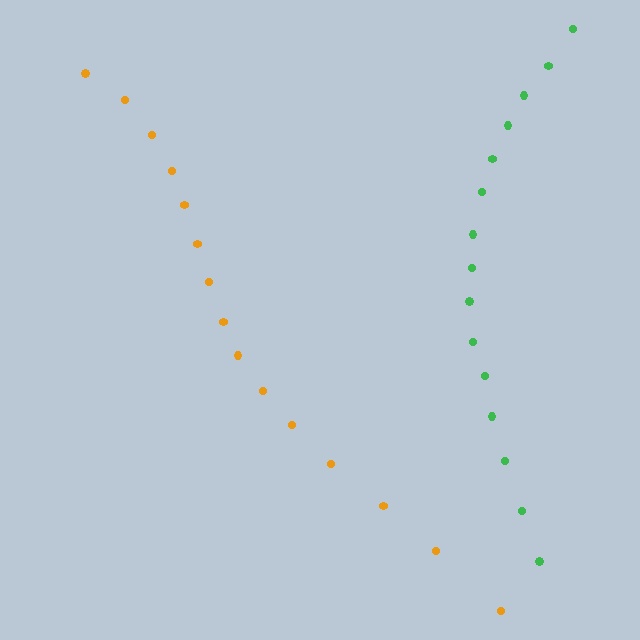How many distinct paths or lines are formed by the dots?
There are 2 distinct paths.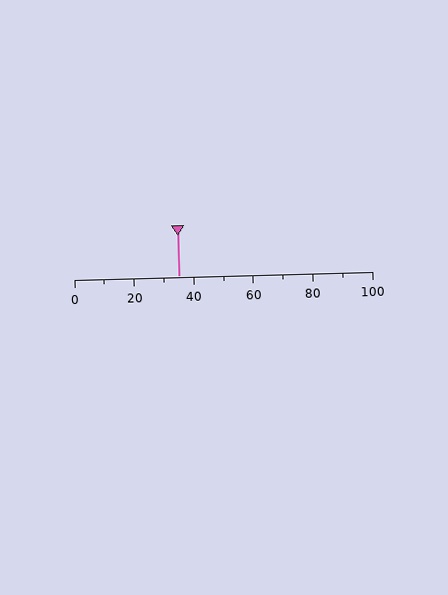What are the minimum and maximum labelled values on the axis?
The axis runs from 0 to 100.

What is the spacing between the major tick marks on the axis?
The major ticks are spaced 20 apart.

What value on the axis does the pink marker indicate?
The marker indicates approximately 35.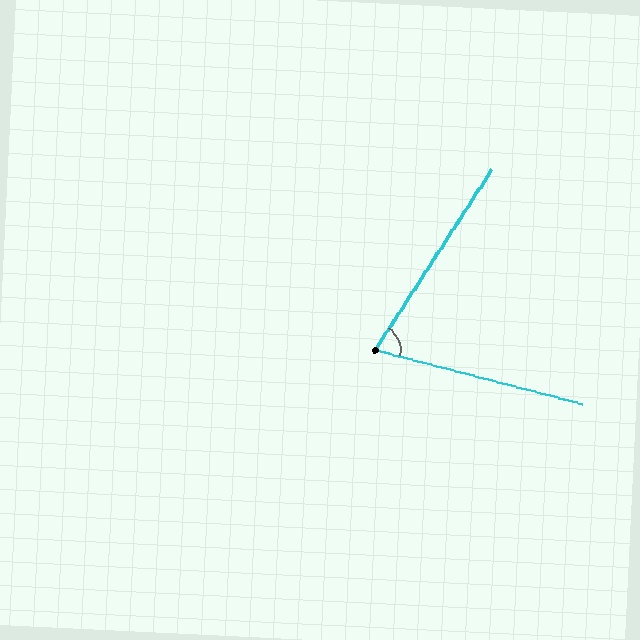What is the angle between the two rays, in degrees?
Approximately 72 degrees.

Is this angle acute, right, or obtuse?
It is acute.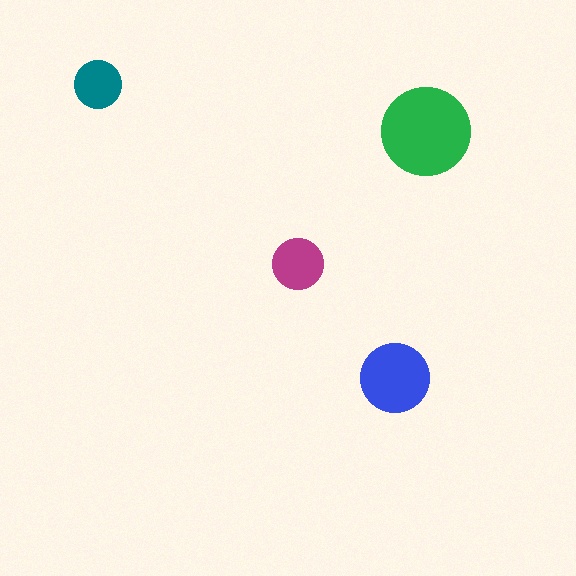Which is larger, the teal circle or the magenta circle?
The magenta one.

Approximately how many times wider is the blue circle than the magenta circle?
About 1.5 times wider.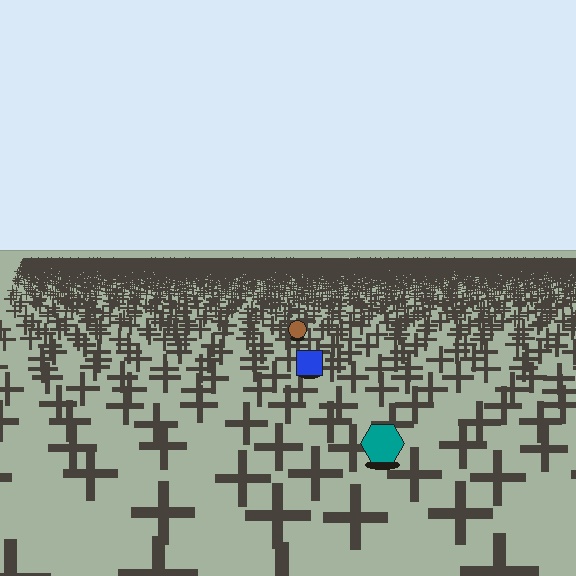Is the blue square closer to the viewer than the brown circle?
Yes. The blue square is closer — you can tell from the texture gradient: the ground texture is coarser near it.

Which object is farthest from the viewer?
The brown circle is farthest from the viewer. It appears smaller and the ground texture around it is denser.